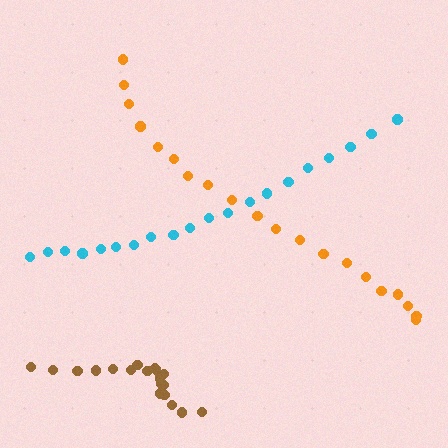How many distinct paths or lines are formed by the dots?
There are 3 distinct paths.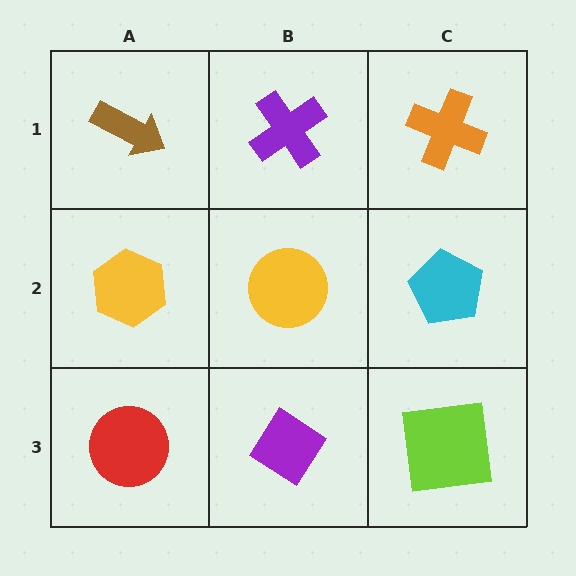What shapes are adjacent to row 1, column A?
A yellow hexagon (row 2, column A), a purple cross (row 1, column B).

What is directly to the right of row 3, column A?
A purple diamond.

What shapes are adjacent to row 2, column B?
A purple cross (row 1, column B), a purple diamond (row 3, column B), a yellow hexagon (row 2, column A), a cyan pentagon (row 2, column C).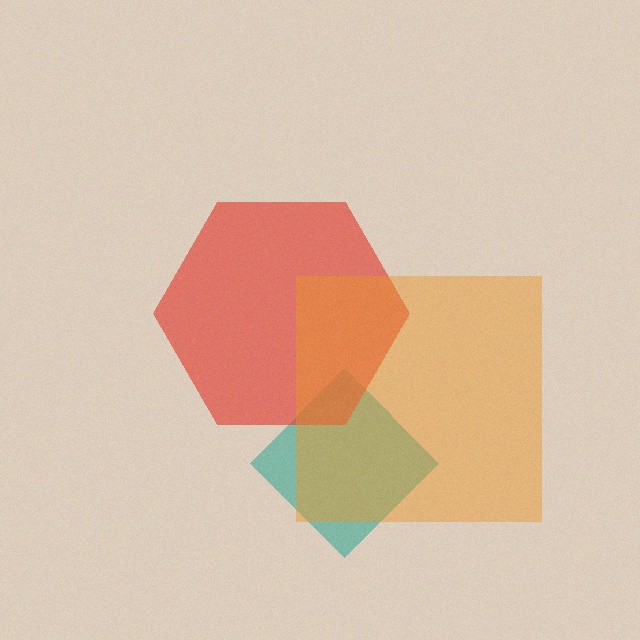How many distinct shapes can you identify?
There are 3 distinct shapes: a teal diamond, a red hexagon, an orange square.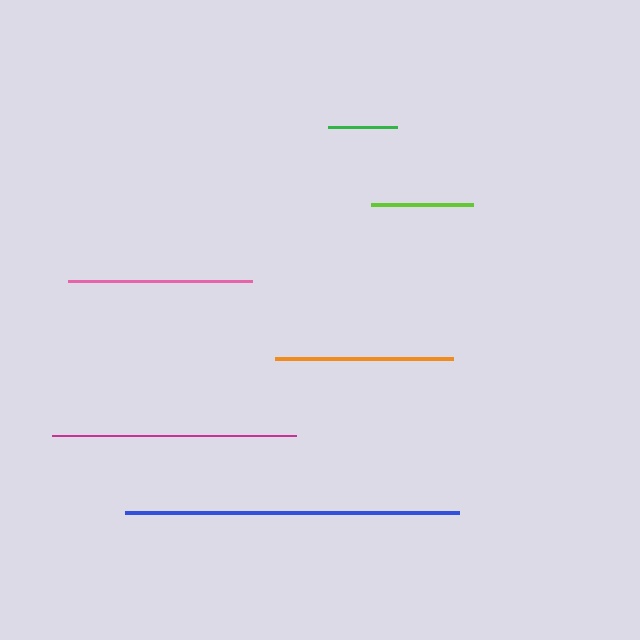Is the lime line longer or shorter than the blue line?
The blue line is longer than the lime line.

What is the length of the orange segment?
The orange segment is approximately 178 pixels long.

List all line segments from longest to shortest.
From longest to shortest: blue, magenta, pink, orange, lime, green.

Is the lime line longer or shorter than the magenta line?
The magenta line is longer than the lime line.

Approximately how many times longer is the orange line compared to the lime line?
The orange line is approximately 1.7 times the length of the lime line.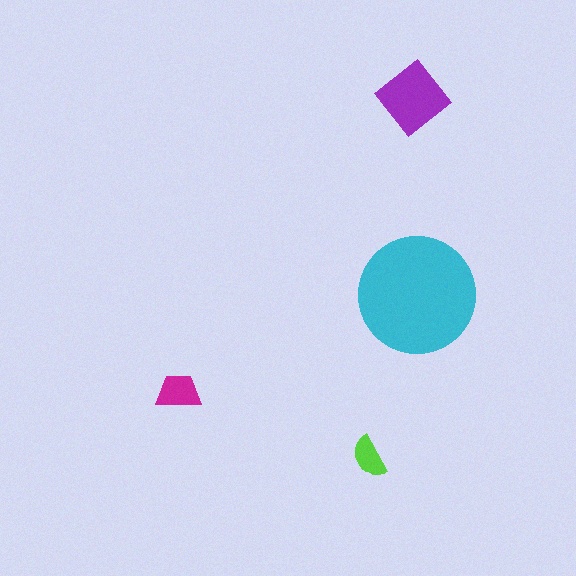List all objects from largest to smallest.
The cyan circle, the purple diamond, the magenta trapezoid, the lime semicircle.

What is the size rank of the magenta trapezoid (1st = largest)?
3rd.